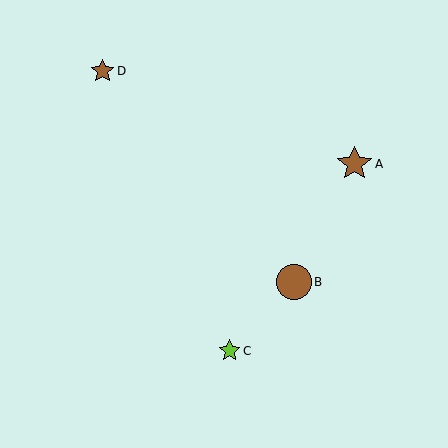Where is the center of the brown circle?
The center of the brown circle is at (294, 282).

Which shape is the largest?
The brown star (labeled A) is the largest.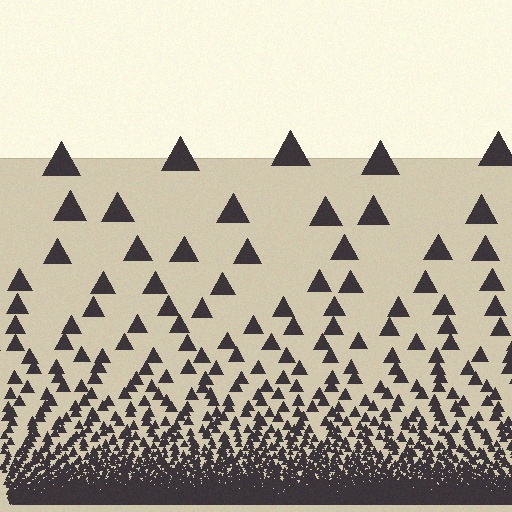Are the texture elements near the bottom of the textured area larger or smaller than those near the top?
Smaller. The gradient is inverted — elements near the bottom are smaller and denser.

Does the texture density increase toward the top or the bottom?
Density increases toward the bottom.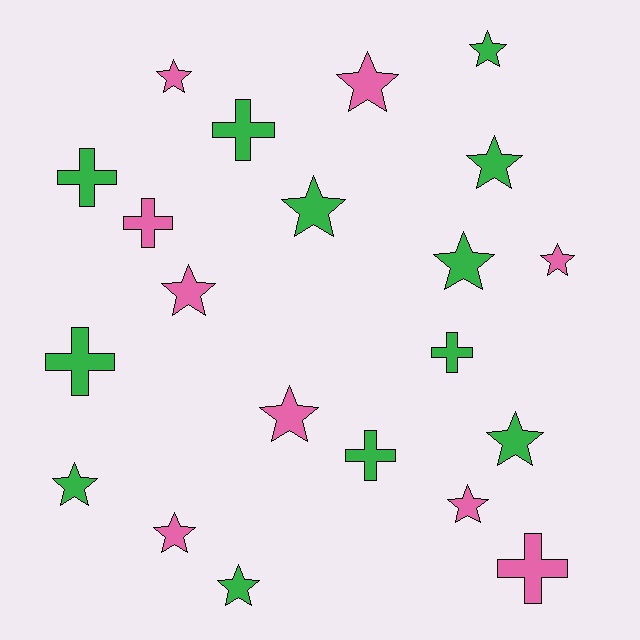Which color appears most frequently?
Green, with 12 objects.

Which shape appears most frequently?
Star, with 14 objects.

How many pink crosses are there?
There are 2 pink crosses.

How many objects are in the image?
There are 21 objects.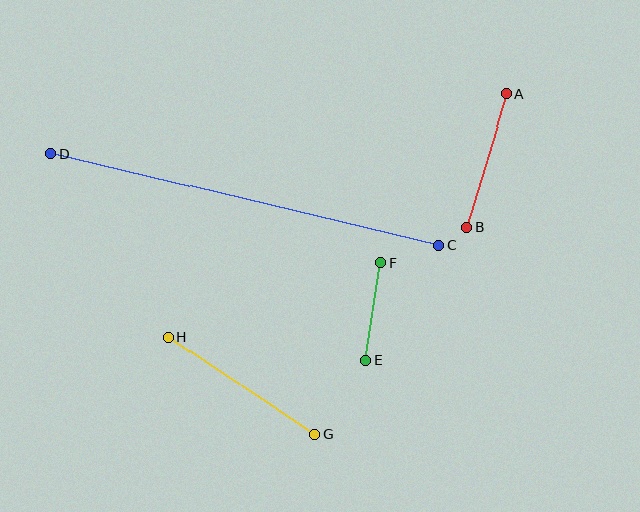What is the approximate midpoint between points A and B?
The midpoint is at approximately (487, 161) pixels.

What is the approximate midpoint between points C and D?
The midpoint is at approximately (245, 200) pixels.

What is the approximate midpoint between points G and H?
The midpoint is at approximately (242, 386) pixels.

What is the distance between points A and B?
The distance is approximately 140 pixels.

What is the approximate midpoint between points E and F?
The midpoint is at approximately (373, 311) pixels.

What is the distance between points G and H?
The distance is approximately 176 pixels.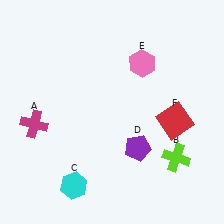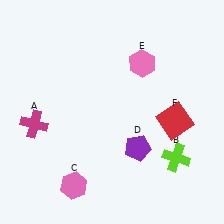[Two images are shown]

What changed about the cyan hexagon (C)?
In Image 1, C is cyan. In Image 2, it changed to pink.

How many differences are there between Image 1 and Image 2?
There is 1 difference between the two images.